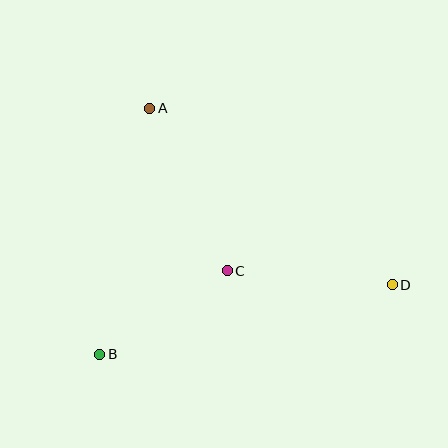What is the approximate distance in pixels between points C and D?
The distance between C and D is approximately 166 pixels.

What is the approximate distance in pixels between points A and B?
The distance between A and B is approximately 251 pixels.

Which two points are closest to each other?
Points B and C are closest to each other.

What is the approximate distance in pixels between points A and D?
The distance between A and D is approximately 300 pixels.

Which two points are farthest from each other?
Points B and D are farthest from each other.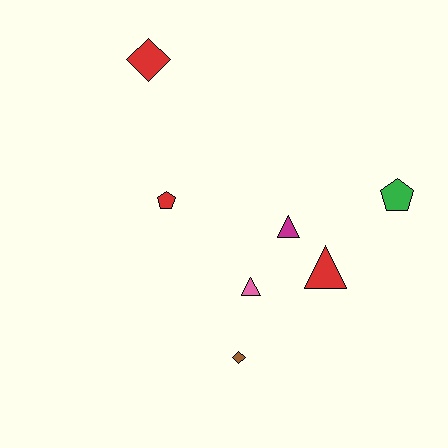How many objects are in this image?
There are 7 objects.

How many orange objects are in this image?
There are no orange objects.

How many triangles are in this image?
There are 3 triangles.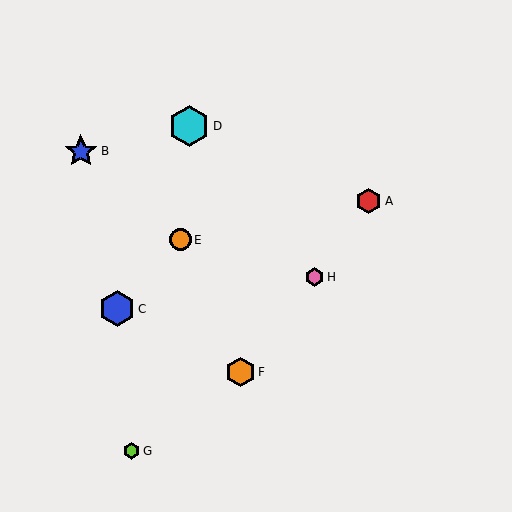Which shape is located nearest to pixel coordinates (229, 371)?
The orange hexagon (labeled F) at (240, 372) is nearest to that location.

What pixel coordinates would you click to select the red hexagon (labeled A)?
Click at (369, 201) to select the red hexagon A.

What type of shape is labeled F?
Shape F is an orange hexagon.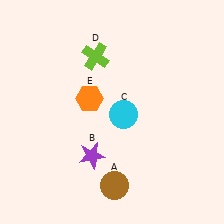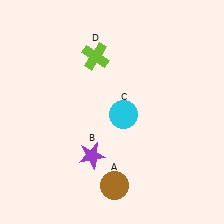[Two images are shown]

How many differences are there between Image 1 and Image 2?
There is 1 difference between the two images.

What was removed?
The orange hexagon (E) was removed in Image 2.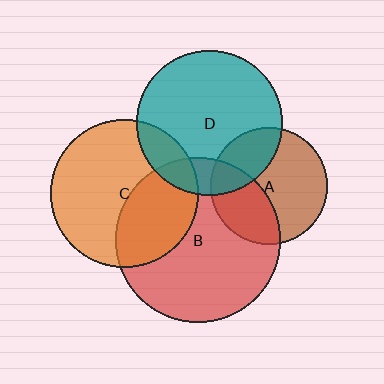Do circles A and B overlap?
Yes.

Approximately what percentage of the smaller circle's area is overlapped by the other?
Approximately 35%.